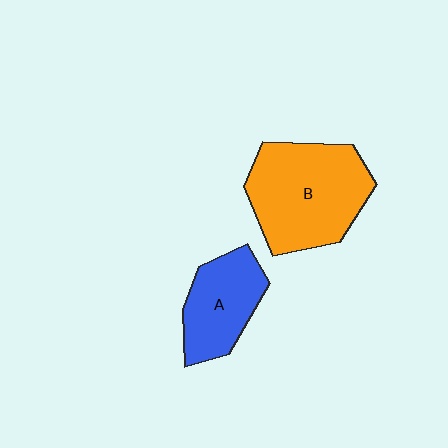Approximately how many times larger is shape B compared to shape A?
Approximately 1.6 times.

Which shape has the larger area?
Shape B (orange).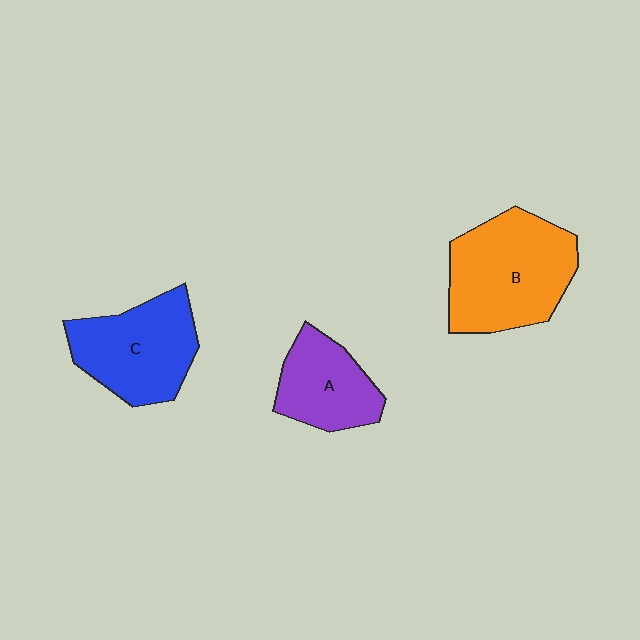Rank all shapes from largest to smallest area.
From largest to smallest: B (orange), C (blue), A (purple).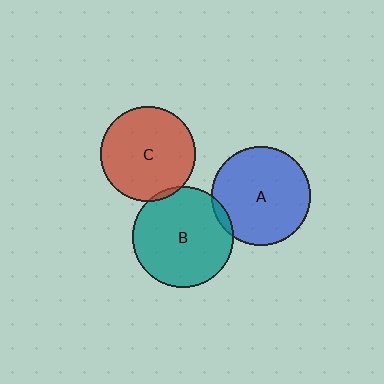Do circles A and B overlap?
Yes.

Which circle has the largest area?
Circle B (teal).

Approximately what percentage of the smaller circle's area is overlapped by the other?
Approximately 5%.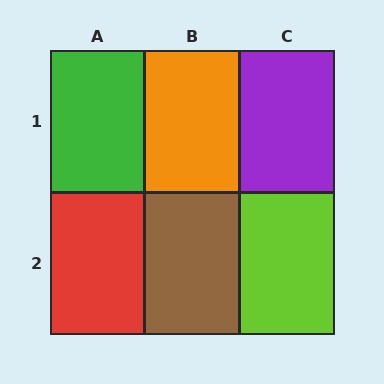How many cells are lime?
1 cell is lime.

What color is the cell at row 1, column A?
Green.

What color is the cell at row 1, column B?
Orange.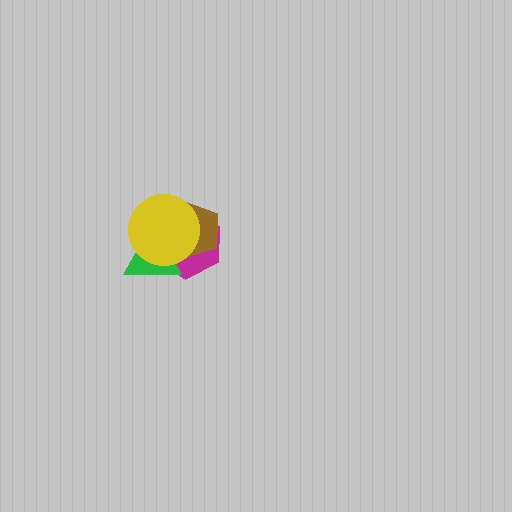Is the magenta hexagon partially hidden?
Yes, it is partially covered by another shape.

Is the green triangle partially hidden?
Yes, it is partially covered by another shape.